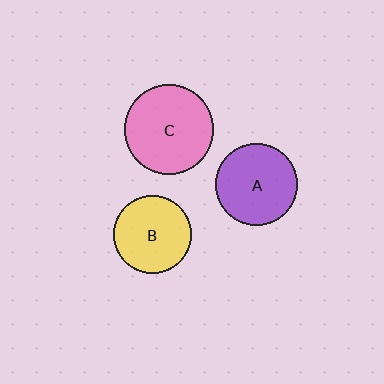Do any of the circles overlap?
No, none of the circles overlap.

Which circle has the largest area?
Circle C (pink).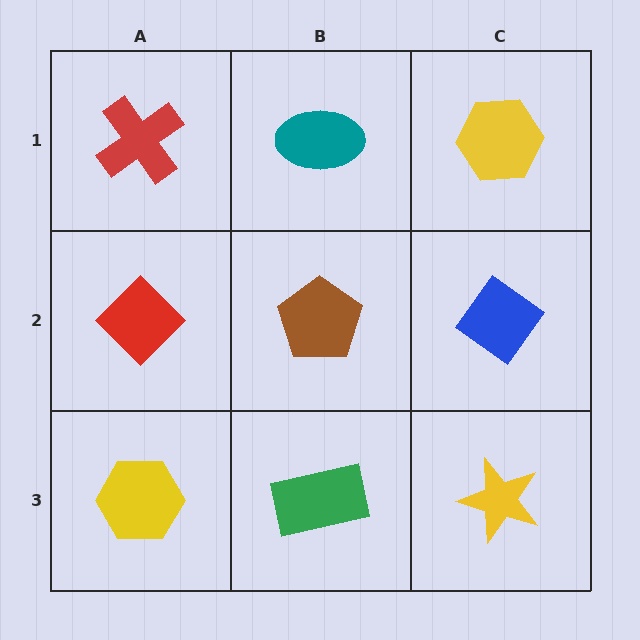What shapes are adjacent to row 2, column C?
A yellow hexagon (row 1, column C), a yellow star (row 3, column C), a brown pentagon (row 2, column B).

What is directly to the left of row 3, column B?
A yellow hexagon.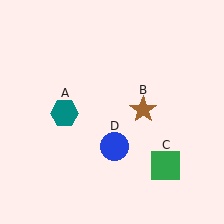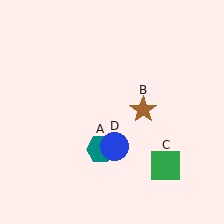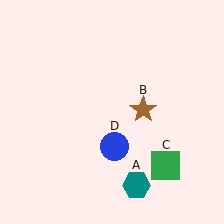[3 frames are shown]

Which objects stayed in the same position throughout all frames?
Brown star (object B) and green square (object C) and blue circle (object D) remained stationary.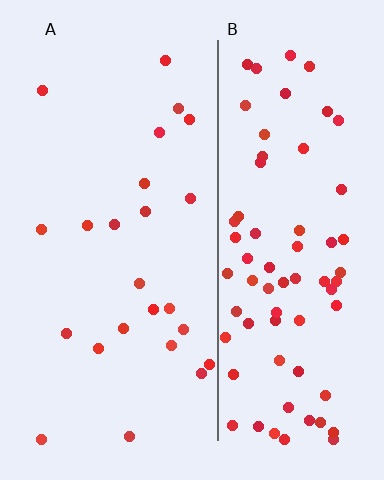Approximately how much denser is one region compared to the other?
Approximately 3.2× — region B over region A.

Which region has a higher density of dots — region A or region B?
B (the right).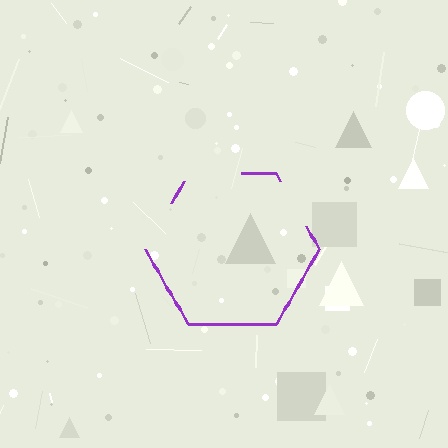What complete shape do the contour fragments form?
The contour fragments form a hexagon.